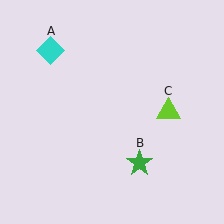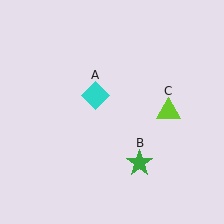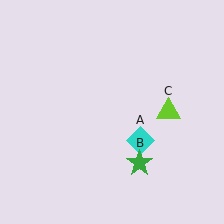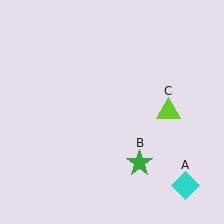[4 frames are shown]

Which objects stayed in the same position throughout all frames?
Green star (object B) and lime triangle (object C) remained stationary.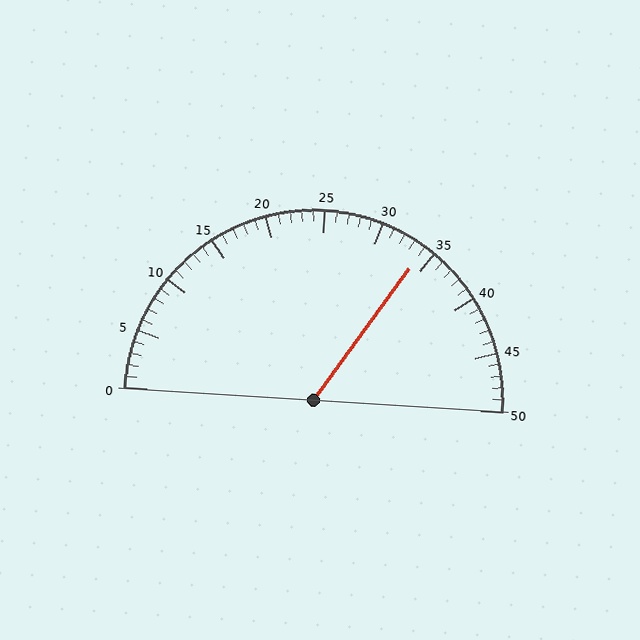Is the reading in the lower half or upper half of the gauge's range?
The reading is in the upper half of the range (0 to 50).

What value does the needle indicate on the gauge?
The needle indicates approximately 34.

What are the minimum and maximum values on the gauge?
The gauge ranges from 0 to 50.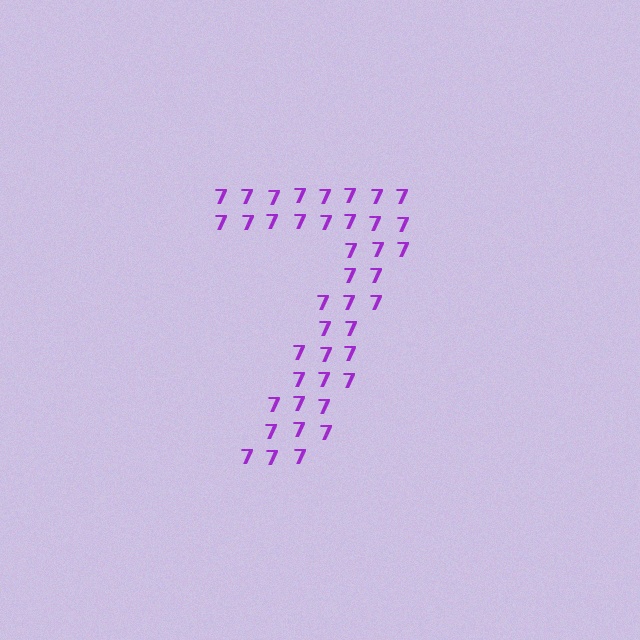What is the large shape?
The large shape is the digit 7.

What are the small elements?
The small elements are digit 7's.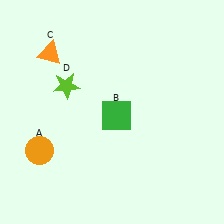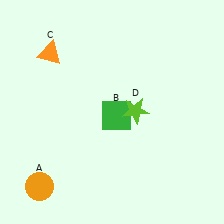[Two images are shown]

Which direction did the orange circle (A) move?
The orange circle (A) moved down.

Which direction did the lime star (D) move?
The lime star (D) moved right.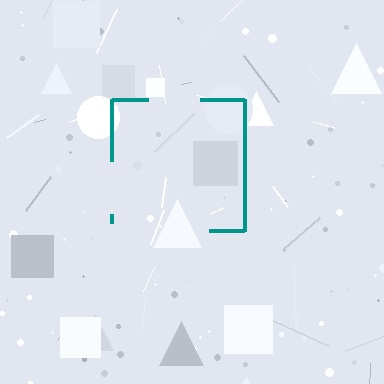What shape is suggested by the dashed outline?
The dashed outline suggests a square.